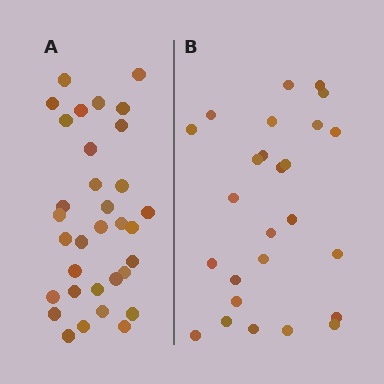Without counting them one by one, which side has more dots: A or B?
Region A (the left region) has more dots.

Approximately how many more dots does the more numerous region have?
Region A has roughly 8 or so more dots than region B.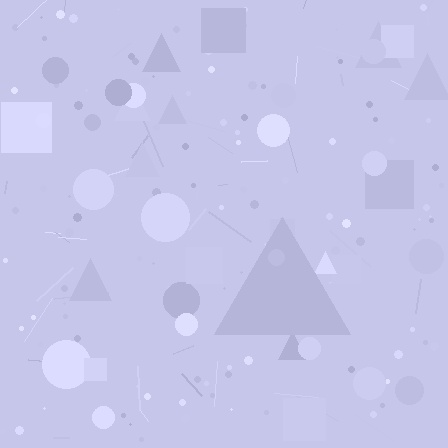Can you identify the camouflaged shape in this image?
The camouflaged shape is a triangle.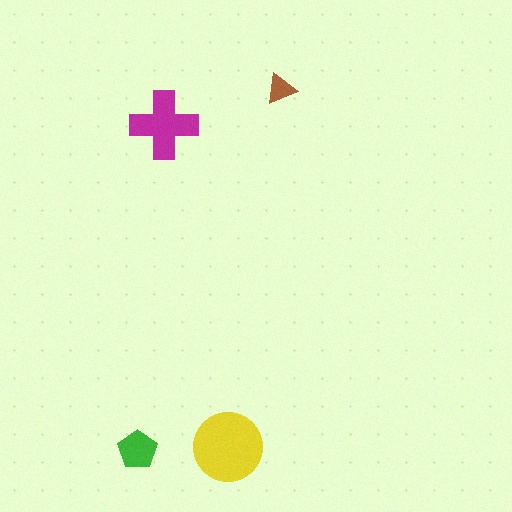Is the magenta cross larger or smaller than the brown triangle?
Larger.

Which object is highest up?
The brown triangle is topmost.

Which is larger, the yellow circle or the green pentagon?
The yellow circle.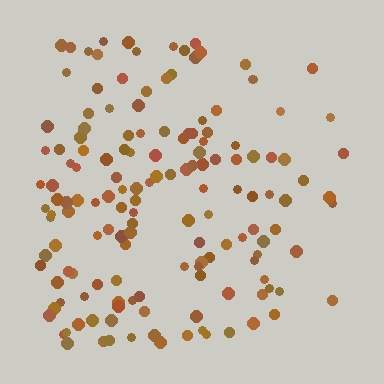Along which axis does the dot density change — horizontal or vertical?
Horizontal.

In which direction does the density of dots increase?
From right to left, with the left side densest.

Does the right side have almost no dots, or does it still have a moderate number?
Still a moderate number, just noticeably fewer than the left.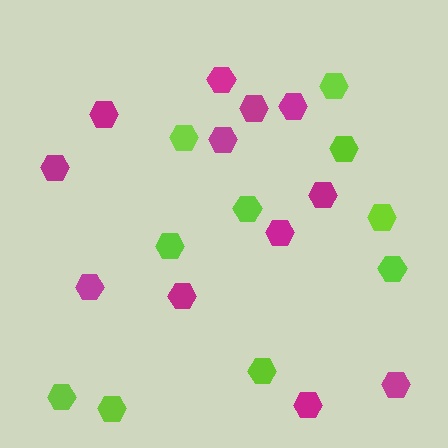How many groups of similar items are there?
There are 2 groups: one group of magenta hexagons (12) and one group of lime hexagons (10).